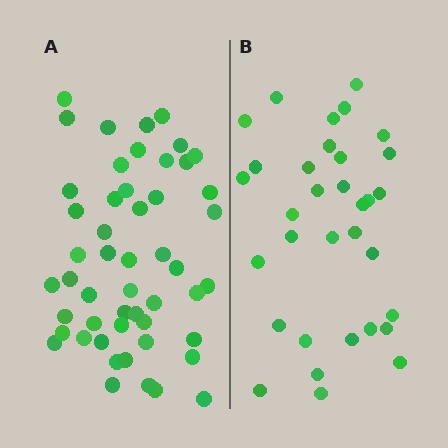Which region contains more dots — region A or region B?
Region A (the left region) has more dots.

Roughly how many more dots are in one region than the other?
Region A has approximately 20 more dots than region B.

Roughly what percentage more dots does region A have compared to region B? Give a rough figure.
About 55% more.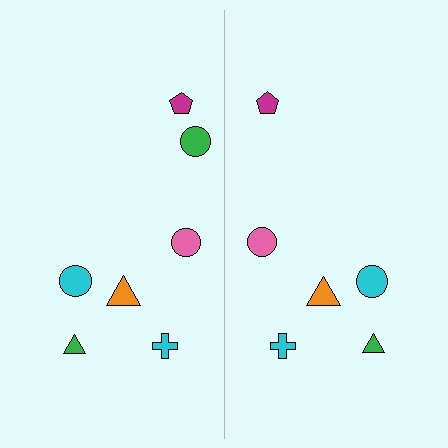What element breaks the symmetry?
A green circle is missing from the right side.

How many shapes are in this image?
There are 13 shapes in this image.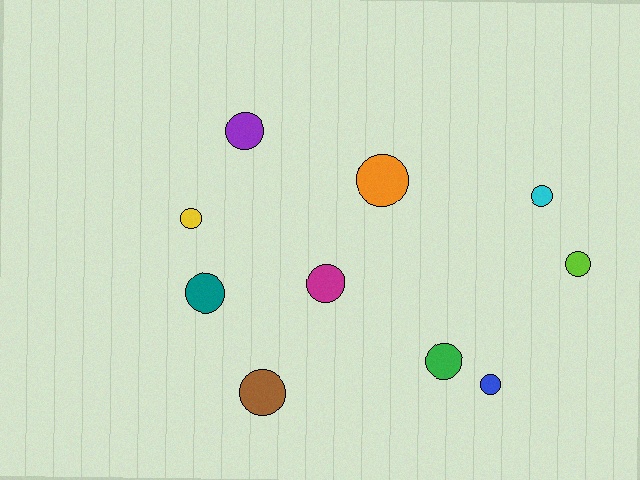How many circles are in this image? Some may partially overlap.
There are 10 circles.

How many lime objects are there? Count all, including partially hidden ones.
There is 1 lime object.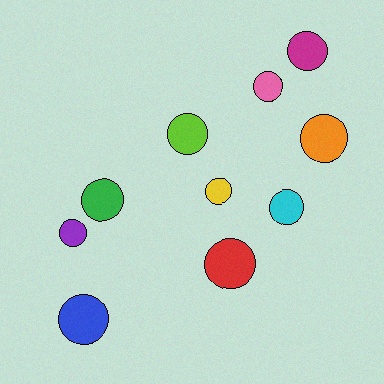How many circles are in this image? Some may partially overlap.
There are 10 circles.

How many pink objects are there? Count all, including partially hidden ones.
There is 1 pink object.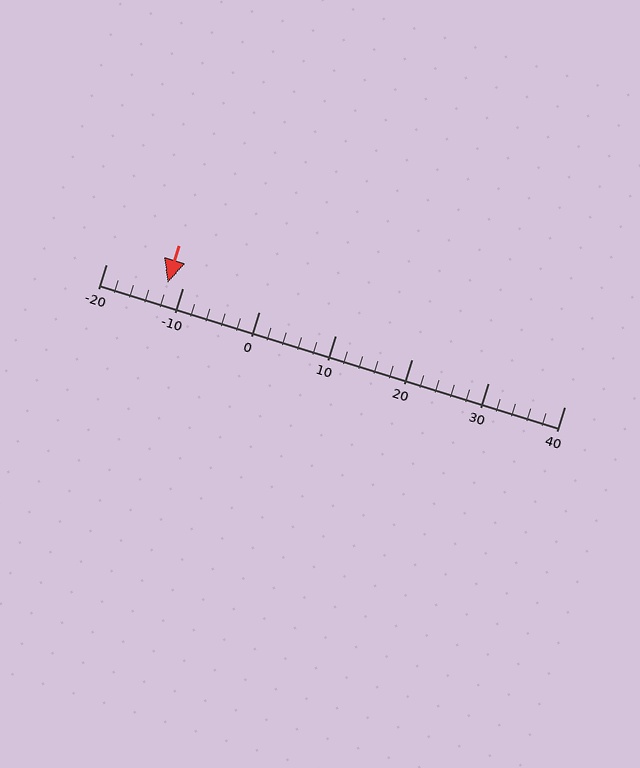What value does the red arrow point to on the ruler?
The red arrow points to approximately -12.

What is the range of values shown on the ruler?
The ruler shows values from -20 to 40.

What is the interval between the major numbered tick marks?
The major tick marks are spaced 10 units apart.